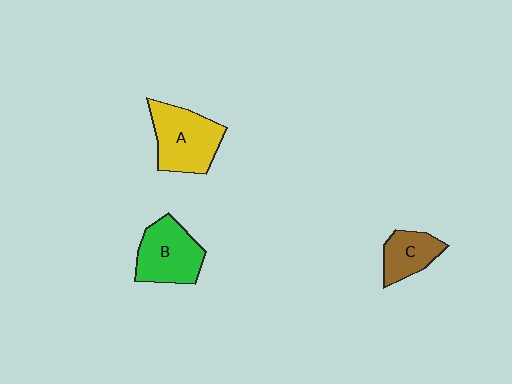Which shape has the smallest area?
Shape C (brown).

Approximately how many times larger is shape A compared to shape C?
Approximately 1.7 times.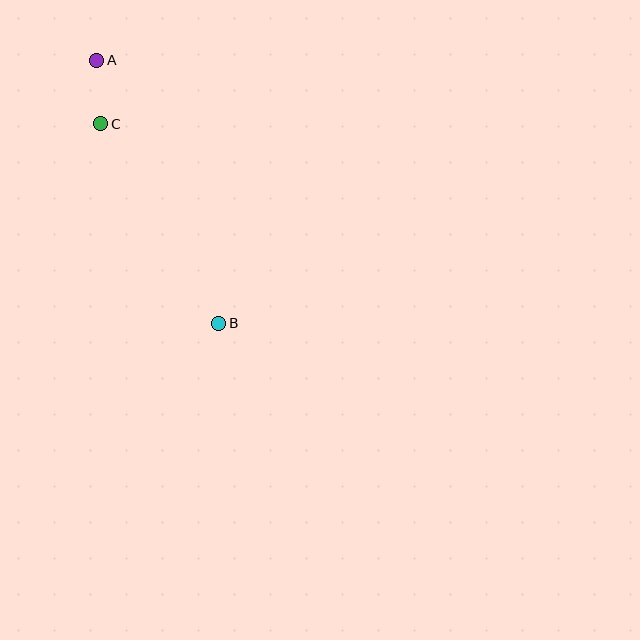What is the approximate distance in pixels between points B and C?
The distance between B and C is approximately 232 pixels.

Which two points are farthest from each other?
Points A and B are farthest from each other.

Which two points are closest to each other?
Points A and C are closest to each other.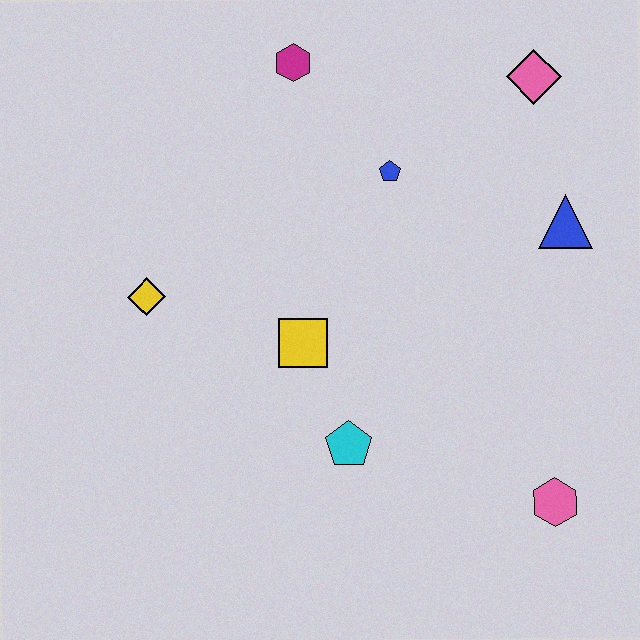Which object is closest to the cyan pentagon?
The yellow square is closest to the cyan pentagon.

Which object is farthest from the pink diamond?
The yellow diamond is farthest from the pink diamond.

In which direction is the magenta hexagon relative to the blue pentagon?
The magenta hexagon is above the blue pentagon.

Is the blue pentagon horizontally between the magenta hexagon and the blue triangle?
Yes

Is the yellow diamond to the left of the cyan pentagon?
Yes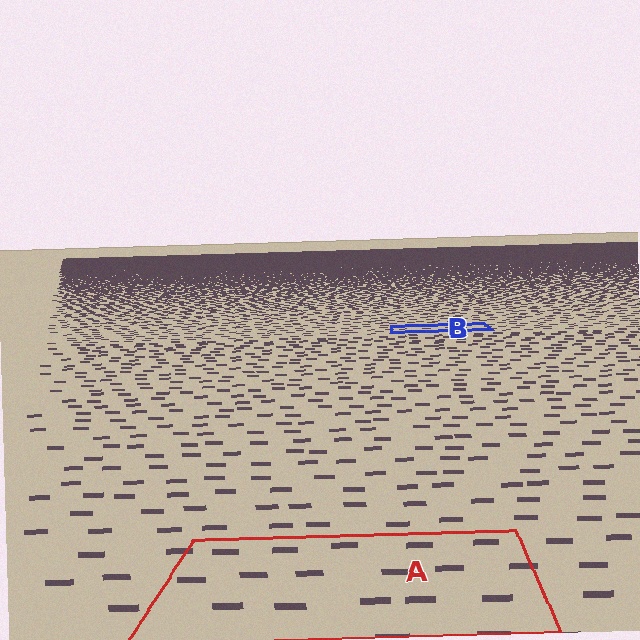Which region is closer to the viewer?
Region A is closer. The texture elements there are larger and more spread out.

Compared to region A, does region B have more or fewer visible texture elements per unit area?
Region B has more texture elements per unit area — they are packed more densely because it is farther away.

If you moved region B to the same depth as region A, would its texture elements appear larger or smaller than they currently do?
They would appear larger. At a closer depth, the same texture elements are projected at a bigger on-screen size.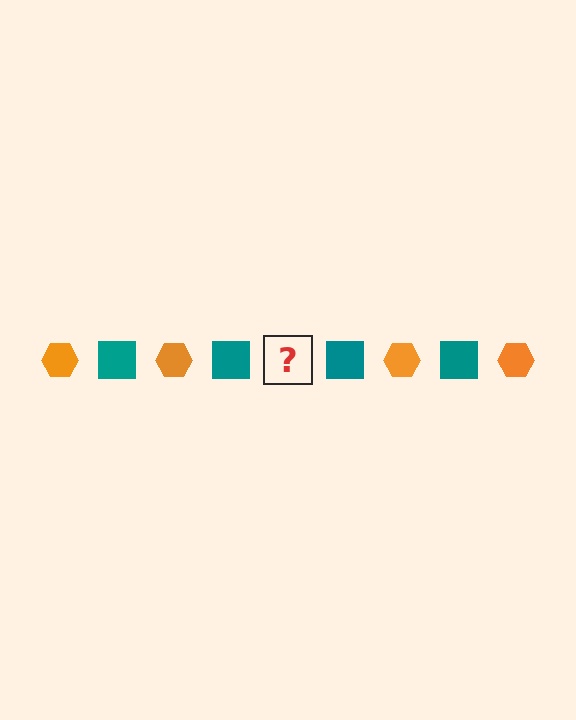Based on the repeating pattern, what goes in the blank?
The blank should be an orange hexagon.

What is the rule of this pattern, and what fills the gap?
The rule is that the pattern alternates between orange hexagon and teal square. The gap should be filled with an orange hexagon.